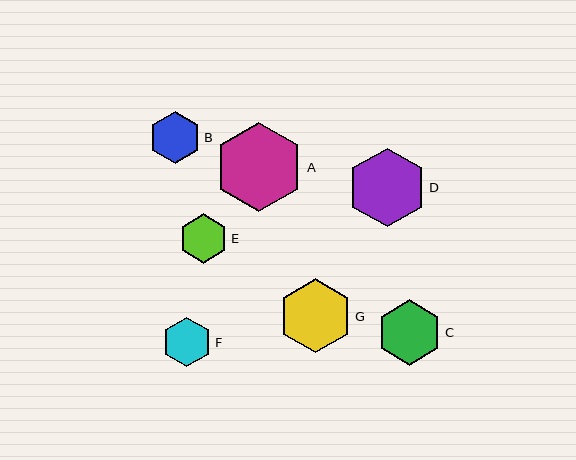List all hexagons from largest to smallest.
From largest to smallest: A, D, G, C, B, F, E.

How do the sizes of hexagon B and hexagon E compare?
Hexagon B and hexagon E are approximately the same size.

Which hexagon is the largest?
Hexagon A is the largest with a size of approximately 90 pixels.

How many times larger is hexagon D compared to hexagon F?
Hexagon D is approximately 1.6 times the size of hexagon F.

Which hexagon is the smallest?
Hexagon E is the smallest with a size of approximately 49 pixels.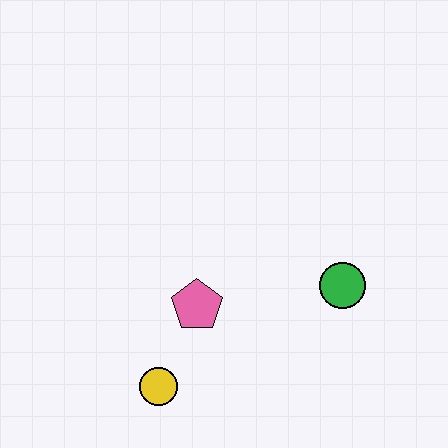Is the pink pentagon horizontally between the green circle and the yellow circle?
Yes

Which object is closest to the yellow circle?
The pink pentagon is closest to the yellow circle.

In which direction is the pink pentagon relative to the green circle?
The pink pentagon is to the left of the green circle.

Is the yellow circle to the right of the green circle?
No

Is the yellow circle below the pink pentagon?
Yes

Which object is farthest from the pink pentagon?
The green circle is farthest from the pink pentagon.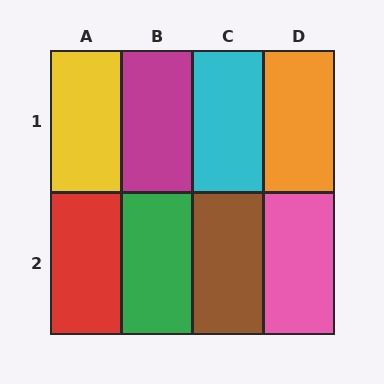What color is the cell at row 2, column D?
Pink.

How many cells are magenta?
1 cell is magenta.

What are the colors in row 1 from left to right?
Yellow, magenta, cyan, orange.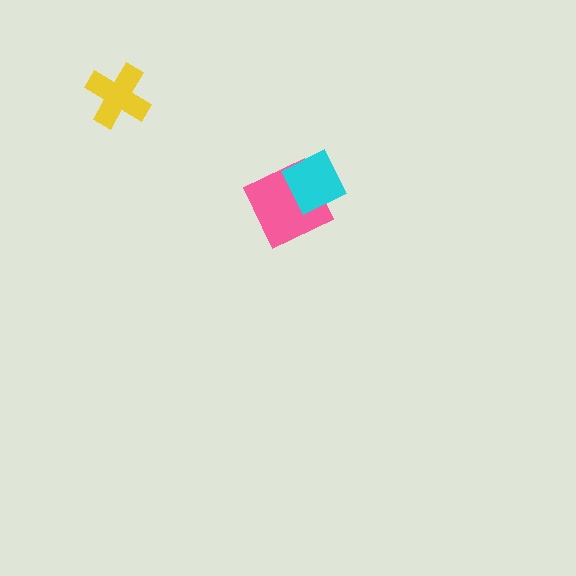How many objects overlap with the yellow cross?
0 objects overlap with the yellow cross.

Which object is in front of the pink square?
The cyan diamond is in front of the pink square.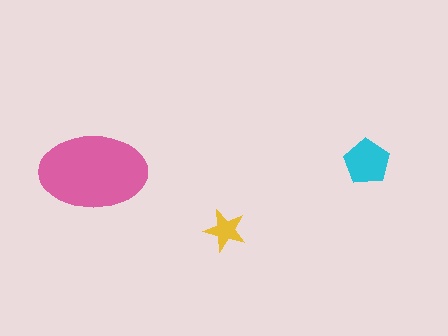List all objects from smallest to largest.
The yellow star, the cyan pentagon, the pink ellipse.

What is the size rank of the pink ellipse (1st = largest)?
1st.